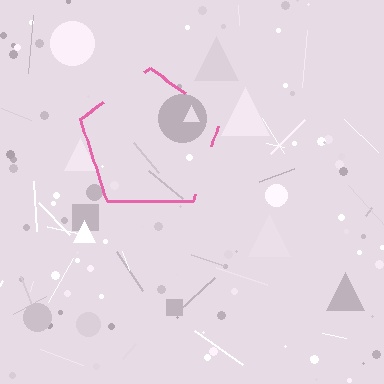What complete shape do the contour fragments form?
The contour fragments form a pentagon.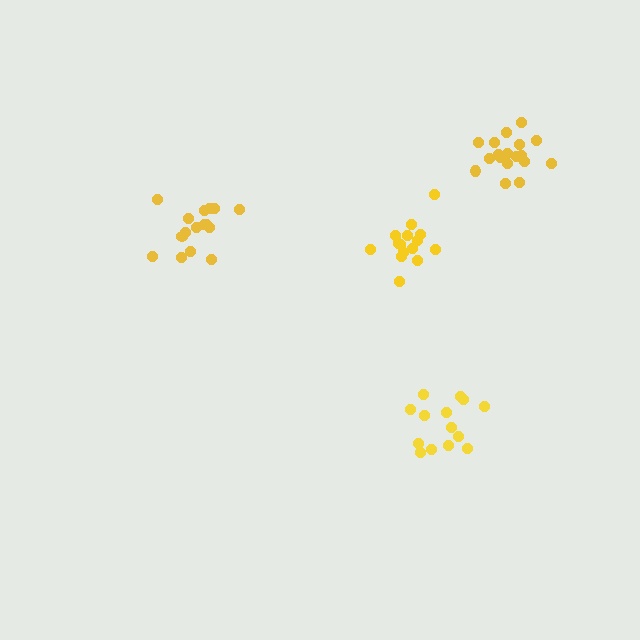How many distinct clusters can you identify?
There are 4 distinct clusters.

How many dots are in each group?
Group 1: 16 dots, Group 2: 14 dots, Group 3: 18 dots, Group 4: 15 dots (63 total).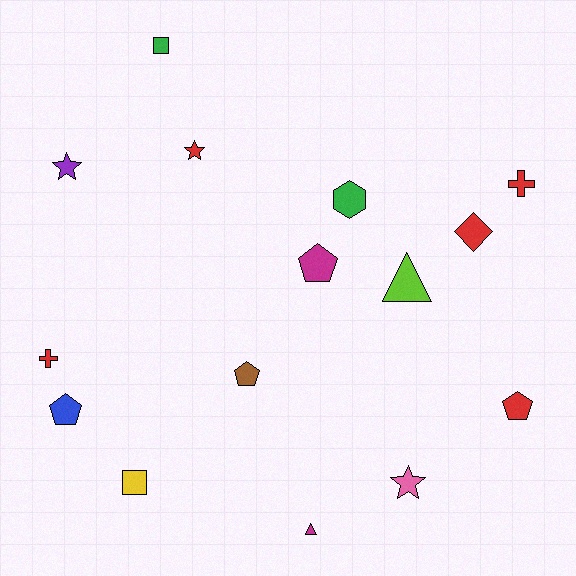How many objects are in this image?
There are 15 objects.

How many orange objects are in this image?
There are no orange objects.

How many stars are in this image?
There are 3 stars.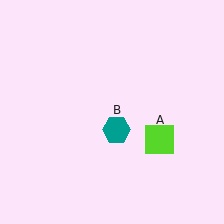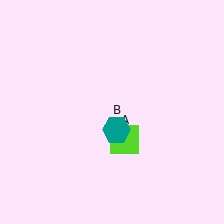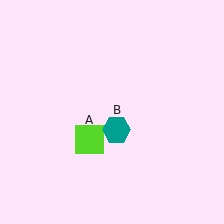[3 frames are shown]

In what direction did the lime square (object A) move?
The lime square (object A) moved left.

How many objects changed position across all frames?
1 object changed position: lime square (object A).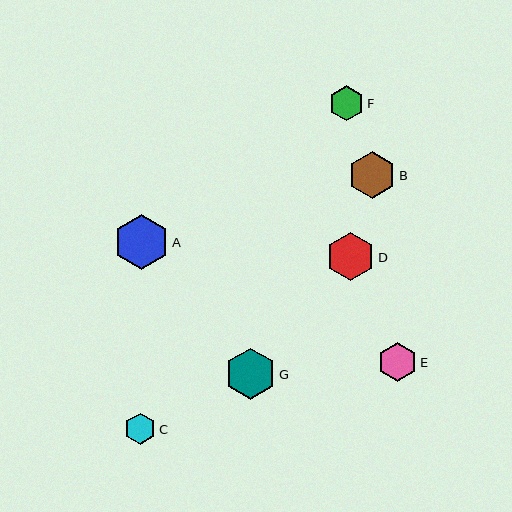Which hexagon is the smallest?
Hexagon C is the smallest with a size of approximately 31 pixels.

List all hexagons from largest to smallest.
From largest to smallest: A, G, D, B, E, F, C.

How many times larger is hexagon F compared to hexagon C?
Hexagon F is approximately 1.1 times the size of hexagon C.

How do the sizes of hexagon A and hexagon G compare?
Hexagon A and hexagon G are approximately the same size.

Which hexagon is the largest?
Hexagon A is the largest with a size of approximately 55 pixels.